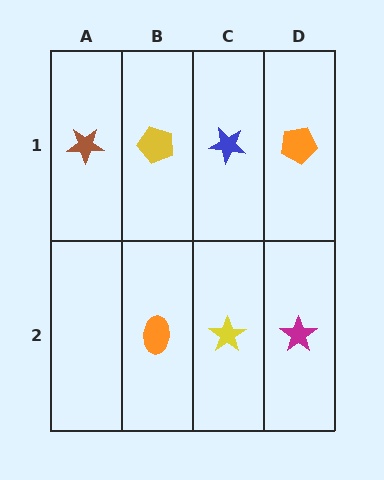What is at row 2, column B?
An orange ellipse.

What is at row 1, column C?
A blue star.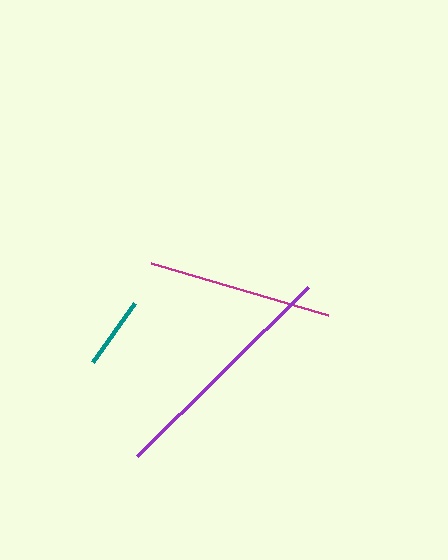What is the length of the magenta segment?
The magenta segment is approximately 184 pixels long.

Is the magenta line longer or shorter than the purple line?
The purple line is longer than the magenta line.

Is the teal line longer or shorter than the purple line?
The purple line is longer than the teal line.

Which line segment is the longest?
The purple line is the longest at approximately 241 pixels.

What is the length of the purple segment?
The purple segment is approximately 241 pixels long.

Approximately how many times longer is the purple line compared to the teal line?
The purple line is approximately 3.3 times the length of the teal line.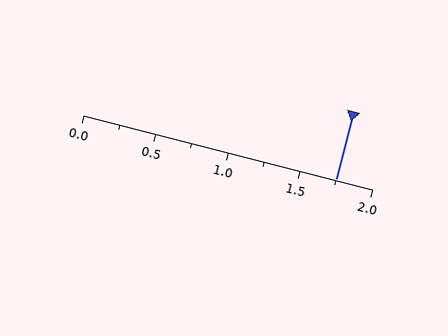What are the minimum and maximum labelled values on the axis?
The axis runs from 0.0 to 2.0.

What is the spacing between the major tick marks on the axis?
The major ticks are spaced 0.5 apart.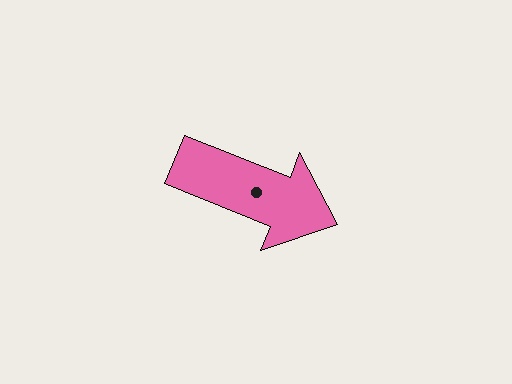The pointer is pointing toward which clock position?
Roughly 4 o'clock.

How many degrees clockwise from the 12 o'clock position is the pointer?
Approximately 112 degrees.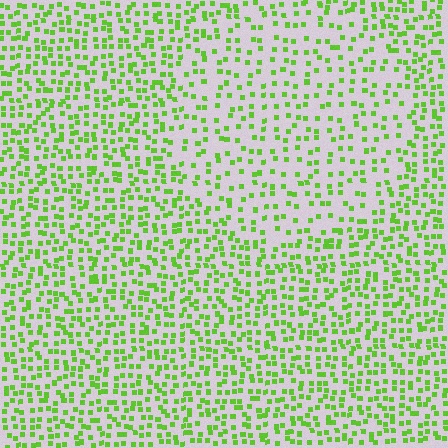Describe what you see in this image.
The image contains small lime elements arranged at two different densities. A circle-shaped region is visible where the elements are less densely packed than the surrounding area.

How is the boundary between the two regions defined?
The boundary is defined by a change in element density (approximately 1.8x ratio). All elements are the same color, size, and shape.